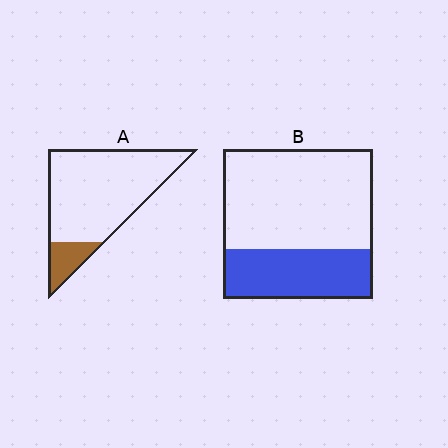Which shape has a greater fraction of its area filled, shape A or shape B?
Shape B.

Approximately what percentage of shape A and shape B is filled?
A is approximately 15% and B is approximately 35%.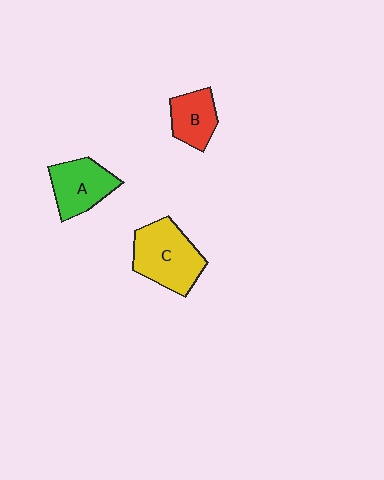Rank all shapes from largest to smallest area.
From largest to smallest: C (yellow), A (green), B (red).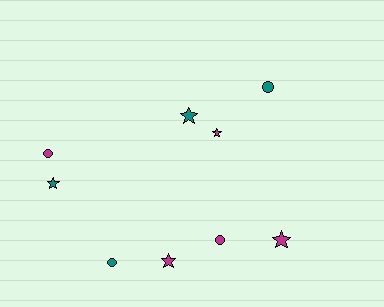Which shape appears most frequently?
Star, with 5 objects.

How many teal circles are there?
There are 2 teal circles.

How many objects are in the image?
There are 9 objects.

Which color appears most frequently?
Magenta, with 5 objects.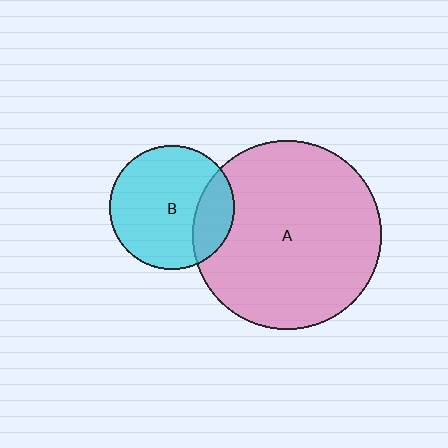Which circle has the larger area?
Circle A (pink).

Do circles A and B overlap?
Yes.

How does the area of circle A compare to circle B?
Approximately 2.3 times.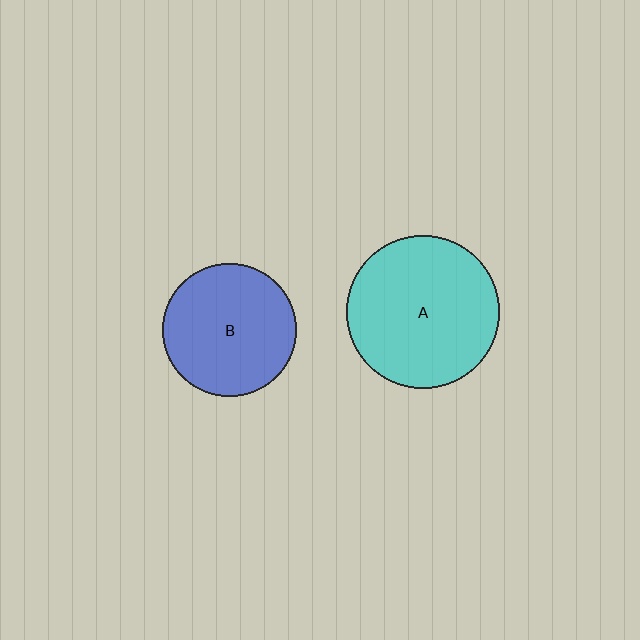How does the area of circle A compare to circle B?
Approximately 1.3 times.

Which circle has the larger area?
Circle A (cyan).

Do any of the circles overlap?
No, none of the circles overlap.